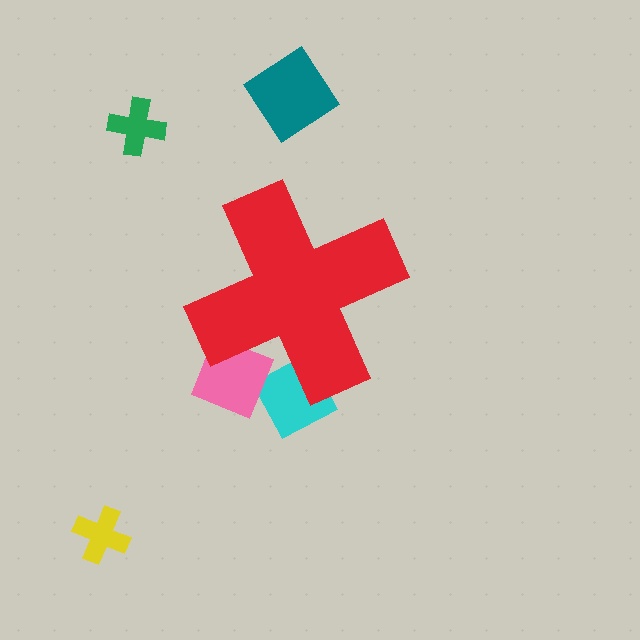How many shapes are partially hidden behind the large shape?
2 shapes are partially hidden.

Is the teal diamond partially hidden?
No, the teal diamond is fully visible.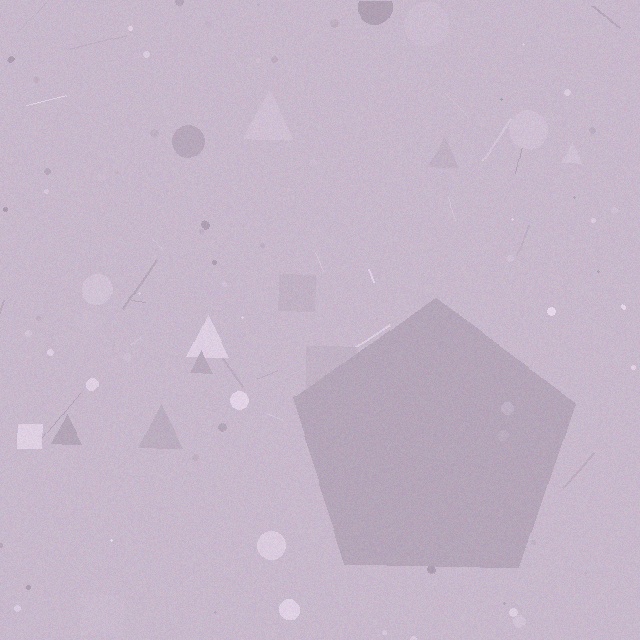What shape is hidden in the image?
A pentagon is hidden in the image.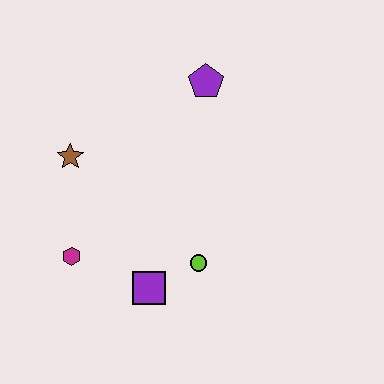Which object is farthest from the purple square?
The purple pentagon is farthest from the purple square.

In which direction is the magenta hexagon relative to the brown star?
The magenta hexagon is below the brown star.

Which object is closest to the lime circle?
The purple square is closest to the lime circle.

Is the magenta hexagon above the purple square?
Yes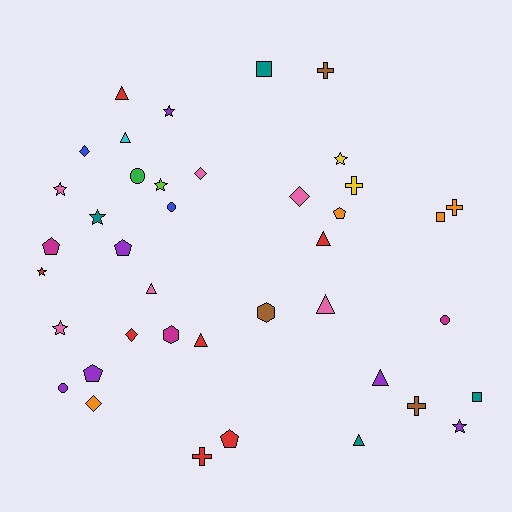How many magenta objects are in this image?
There are 3 magenta objects.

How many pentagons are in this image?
There are 5 pentagons.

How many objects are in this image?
There are 40 objects.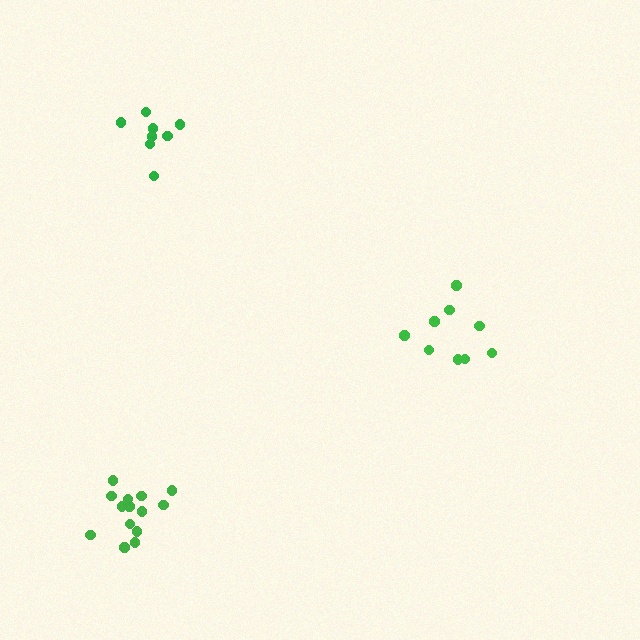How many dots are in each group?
Group 1: 9 dots, Group 2: 14 dots, Group 3: 8 dots (31 total).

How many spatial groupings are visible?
There are 3 spatial groupings.